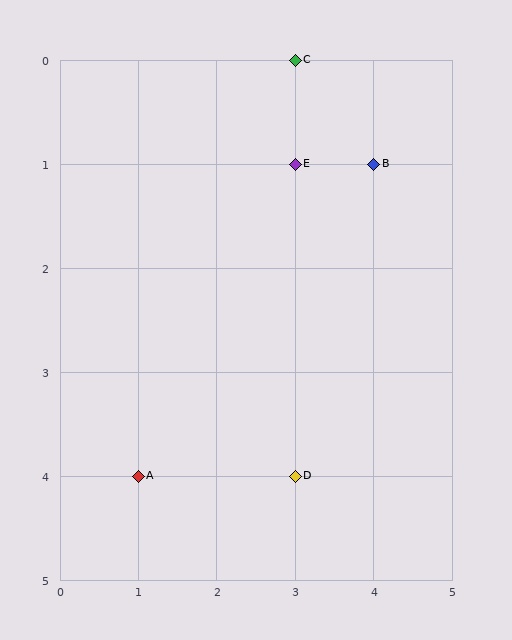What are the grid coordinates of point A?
Point A is at grid coordinates (1, 4).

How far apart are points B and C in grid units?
Points B and C are 1 column and 1 row apart (about 1.4 grid units diagonally).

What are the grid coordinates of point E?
Point E is at grid coordinates (3, 1).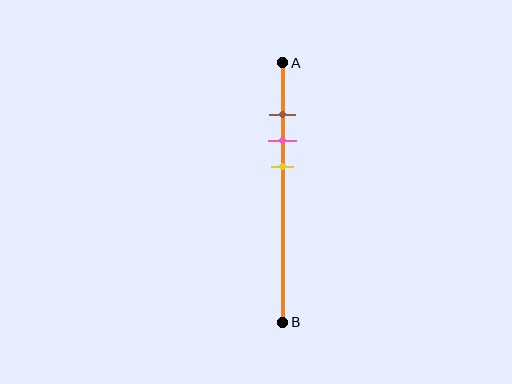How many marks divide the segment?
There are 3 marks dividing the segment.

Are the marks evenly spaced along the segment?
Yes, the marks are approximately evenly spaced.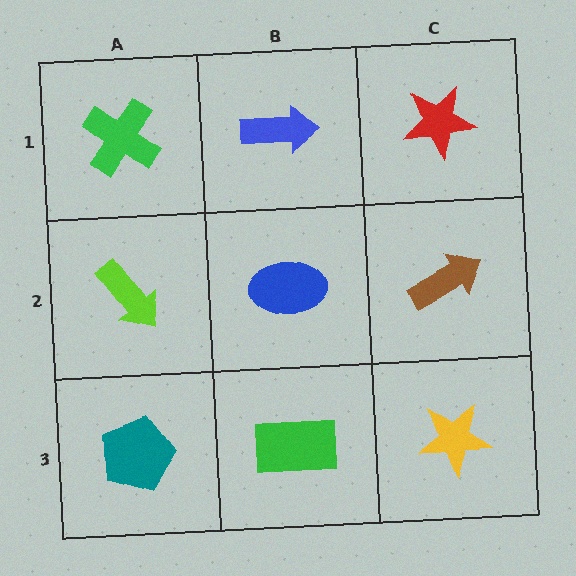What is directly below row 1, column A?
A lime arrow.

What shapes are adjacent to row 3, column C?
A brown arrow (row 2, column C), a green rectangle (row 3, column B).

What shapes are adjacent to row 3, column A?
A lime arrow (row 2, column A), a green rectangle (row 3, column B).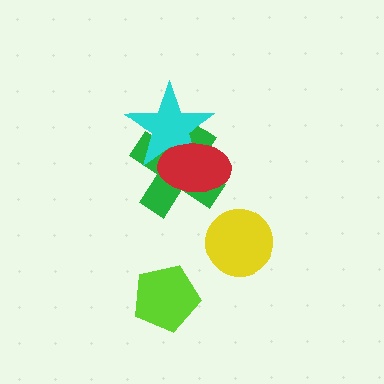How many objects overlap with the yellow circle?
0 objects overlap with the yellow circle.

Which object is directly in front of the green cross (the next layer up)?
The cyan star is directly in front of the green cross.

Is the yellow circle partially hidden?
No, no other shape covers it.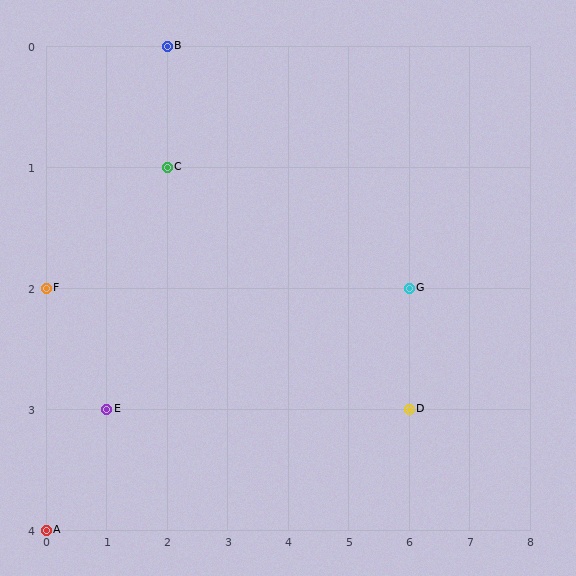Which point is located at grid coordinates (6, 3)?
Point D is at (6, 3).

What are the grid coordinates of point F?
Point F is at grid coordinates (0, 2).